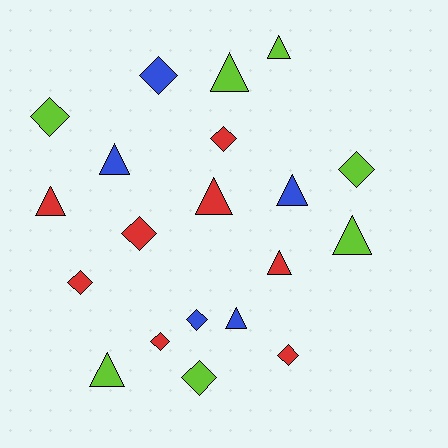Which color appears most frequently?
Red, with 8 objects.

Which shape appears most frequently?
Diamond, with 10 objects.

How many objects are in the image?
There are 20 objects.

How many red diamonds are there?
There are 5 red diamonds.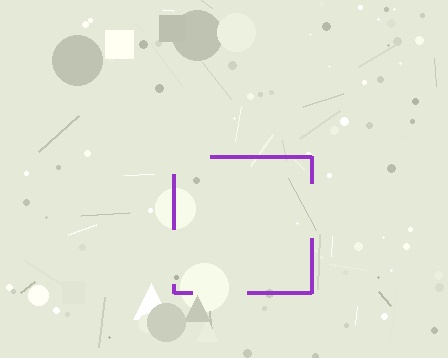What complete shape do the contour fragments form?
The contour fragments form a square.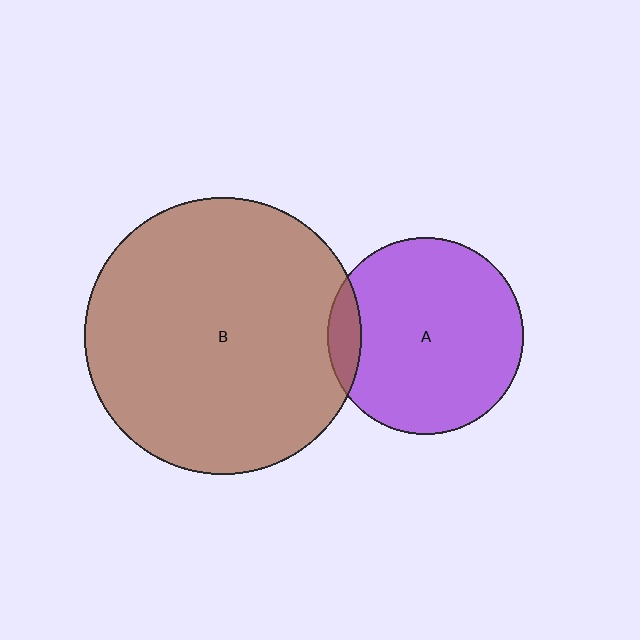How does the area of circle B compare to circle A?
Approximately 2.0 times.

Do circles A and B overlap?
Yes.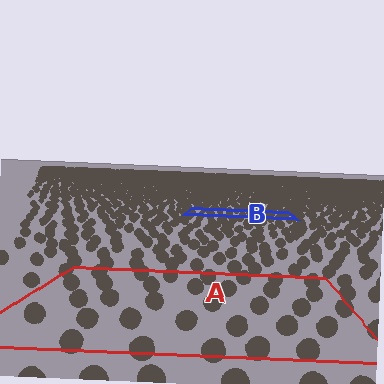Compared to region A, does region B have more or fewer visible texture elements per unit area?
Region B has more texture elements per unit area — they are packed more densely because it is farther away.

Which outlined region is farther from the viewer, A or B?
Region B is farther from the viewer — the texture elements inside it appear smaller and more densely packed.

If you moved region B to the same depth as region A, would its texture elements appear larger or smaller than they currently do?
They would appear larger. At a closer depth, the same texture elements are projected at a bigger on-screen size.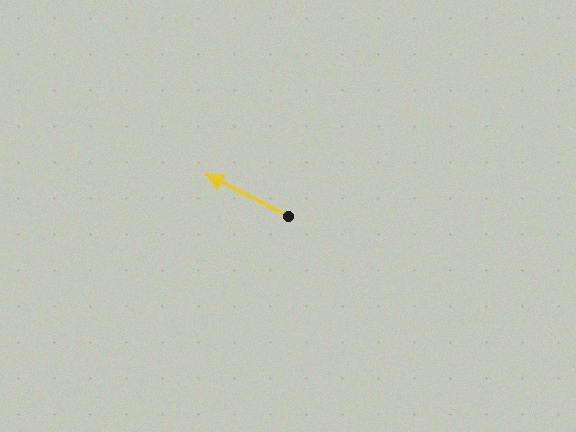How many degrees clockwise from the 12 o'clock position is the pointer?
Approximately 297 degrees.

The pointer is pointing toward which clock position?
Roughly 10 o'clock.